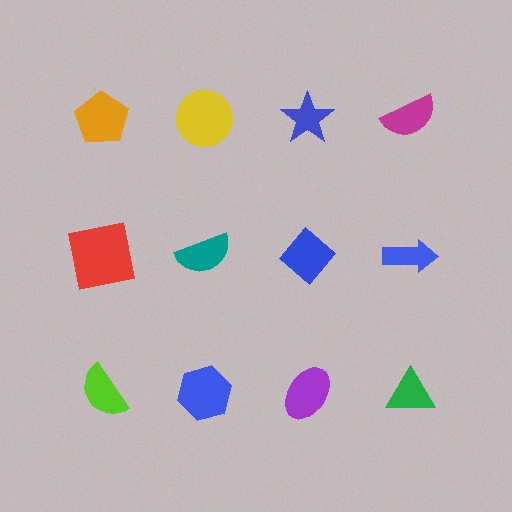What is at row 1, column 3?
A blue star.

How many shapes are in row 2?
4 shapes.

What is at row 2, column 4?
A blue arrow.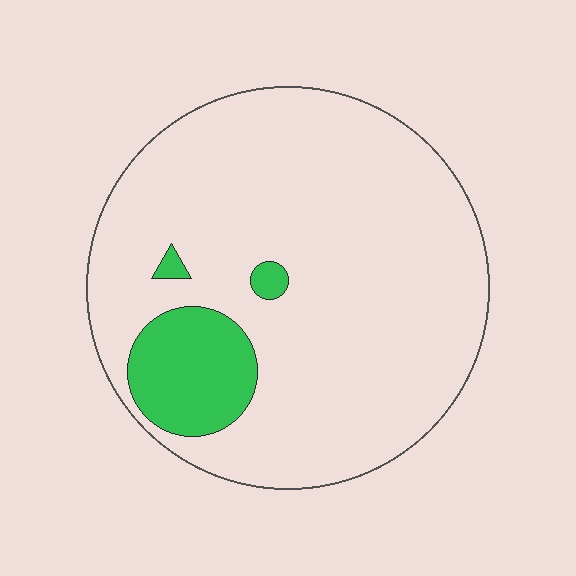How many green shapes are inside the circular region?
3.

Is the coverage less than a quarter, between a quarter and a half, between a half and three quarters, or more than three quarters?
Less than a quarter.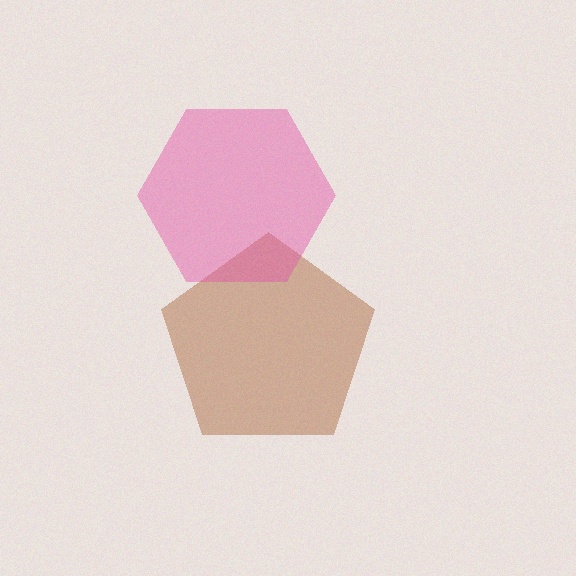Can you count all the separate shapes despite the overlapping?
Yes, there are 2 separate shapes.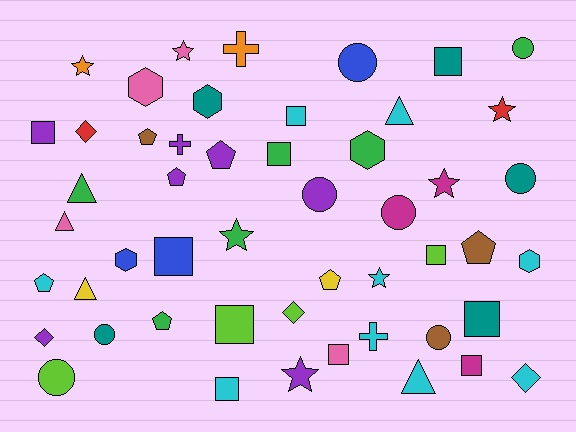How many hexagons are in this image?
There are 5 hexagons.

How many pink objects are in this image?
There are 4 pink objects.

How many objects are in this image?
There are 50 objects.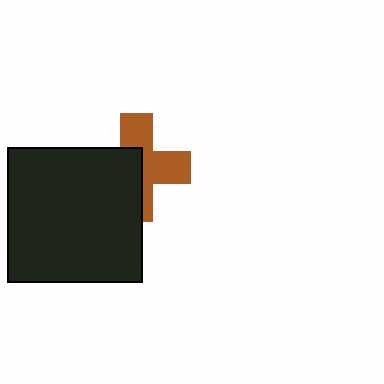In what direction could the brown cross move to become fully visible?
The brown cross could move toward the upper-right. That would shift it out from behind the black square entirely.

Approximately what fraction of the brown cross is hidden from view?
Roughly 49% of the brown cross is hidden behind the black square.